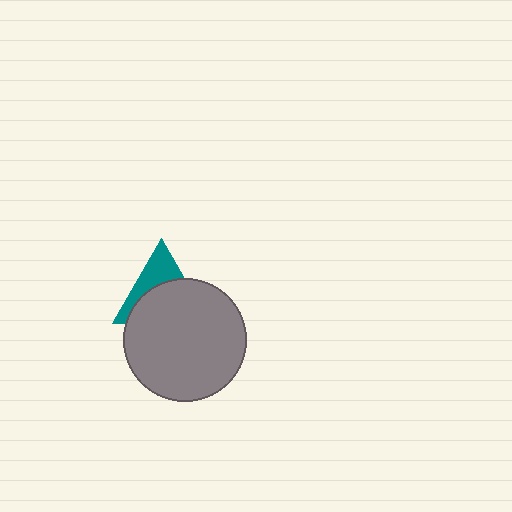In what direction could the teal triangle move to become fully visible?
The teal triangle could move up. That would shift it out from behind the gray circle entirely.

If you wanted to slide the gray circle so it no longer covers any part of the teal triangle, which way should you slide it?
Slide it down — that is the most direct way to separate the two shapes.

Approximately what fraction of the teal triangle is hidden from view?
Roughly 61% of the teal triangle is hidden behind the gray circle.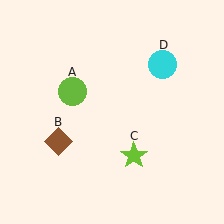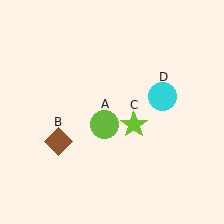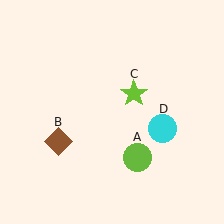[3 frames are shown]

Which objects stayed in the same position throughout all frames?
Brown diamond (object B) remained stationary.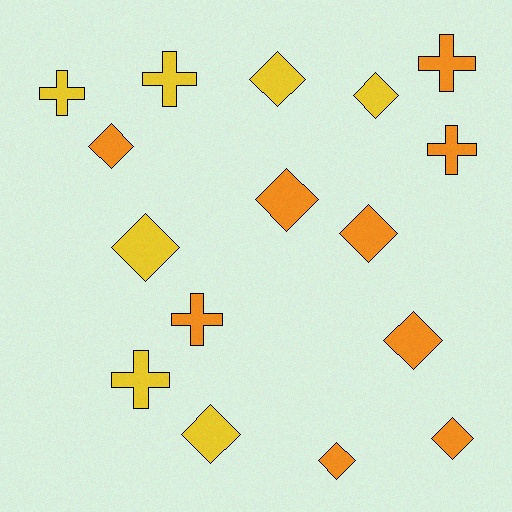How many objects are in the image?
There are 16 objects.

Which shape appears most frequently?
Diamond, with 10 objects.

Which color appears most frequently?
Orange, with 9 objects.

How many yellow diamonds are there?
There are 4 yellow diamonds.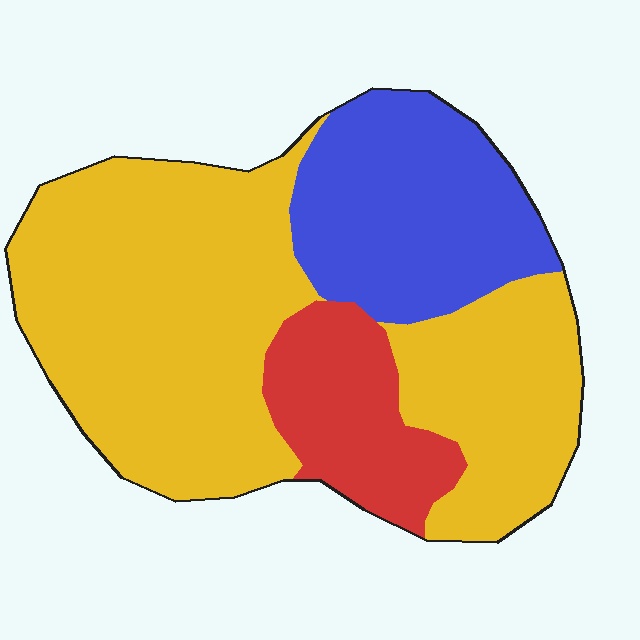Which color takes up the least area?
Red, at roughly 15%.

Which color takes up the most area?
Yellow, at roughly 60%.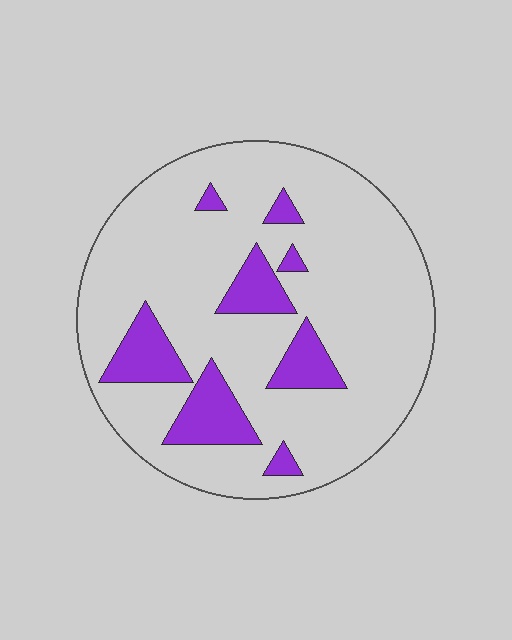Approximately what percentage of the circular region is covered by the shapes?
Approximately 15%.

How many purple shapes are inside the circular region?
8.